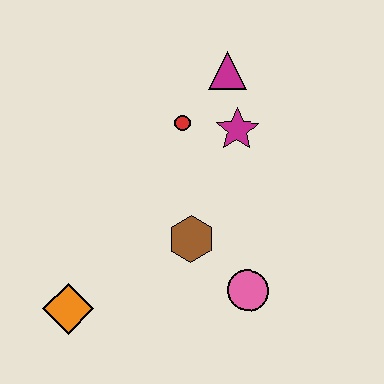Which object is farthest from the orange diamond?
The magenta triangle is farthest from the orange diamond.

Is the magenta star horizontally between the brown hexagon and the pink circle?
Yes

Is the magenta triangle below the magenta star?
No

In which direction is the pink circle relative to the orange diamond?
The pink circle is to the right of the orange diamond.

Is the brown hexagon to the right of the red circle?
Yes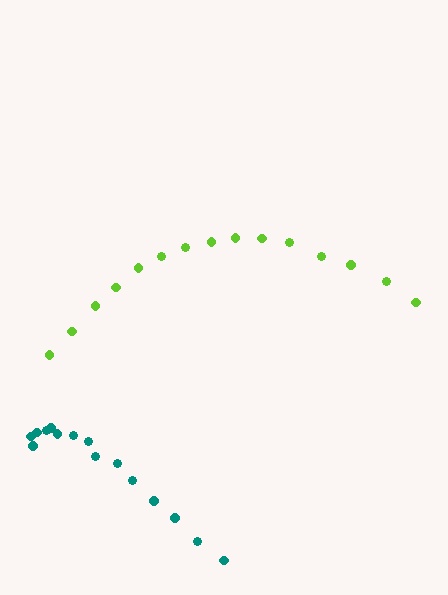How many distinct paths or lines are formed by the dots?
There are 2 distinct paths.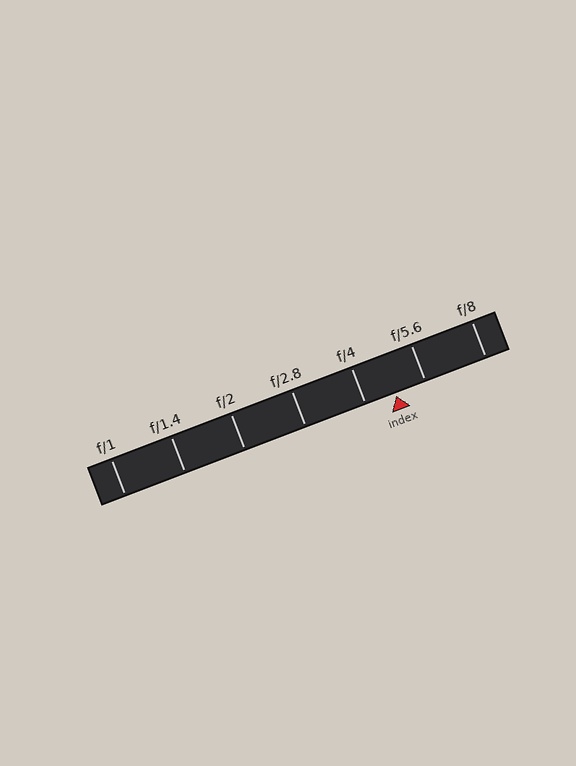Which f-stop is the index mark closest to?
The index mark is closest to f/4.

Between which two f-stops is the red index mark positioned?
The index mark is between f/4 and f/5.6.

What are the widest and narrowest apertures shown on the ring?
The widest aperture shown is f/1 and the narrowest is f/8.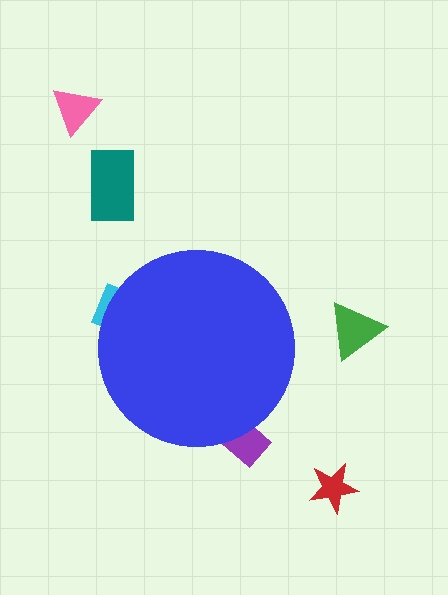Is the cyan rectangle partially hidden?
Yes, the cyan rectangle is partially hidden behind the blue circle.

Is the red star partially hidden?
No, the red star is fully visible.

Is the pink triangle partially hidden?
No, the pink triangle is fully visible.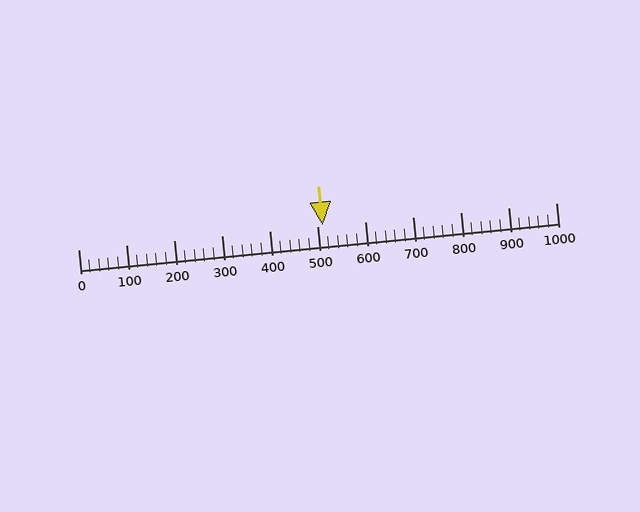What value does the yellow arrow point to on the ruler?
The yellow arrow points to approximately 512.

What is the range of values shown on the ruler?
The ruler shows values from 0 to 1000.